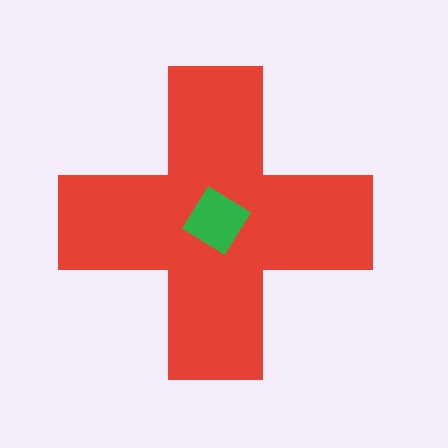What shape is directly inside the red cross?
The green diamond.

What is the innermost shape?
The green diamond.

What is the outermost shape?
The red cross.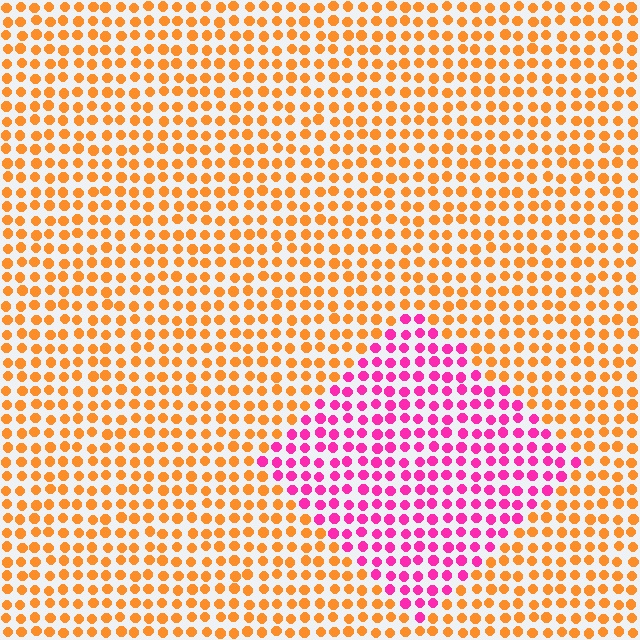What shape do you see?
I see a diamond.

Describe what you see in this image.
The image is filled with small orange elements in a uniform arrangement. A diamond-shaped region is visible where the elements are tinted to a slightly different hue, forming a subtle color boundary.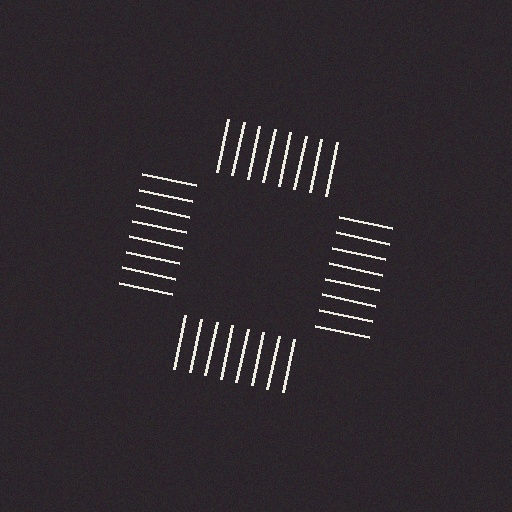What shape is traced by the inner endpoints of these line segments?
An illusory square — the line segments terminate on its edges but no continuous stroke is drawn.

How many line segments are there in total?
32 — 8 along each of the 4 edges.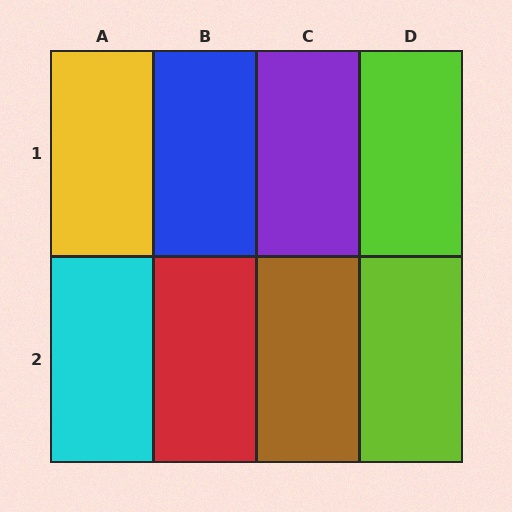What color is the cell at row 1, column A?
Yellow.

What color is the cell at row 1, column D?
Lime.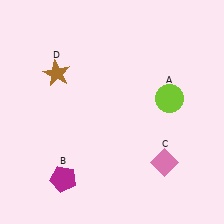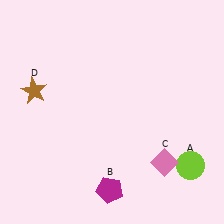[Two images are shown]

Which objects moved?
The objects that moved are: the lime circle (A), the magenta pentagon (B), the brown star (D).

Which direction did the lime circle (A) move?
The lime circle (A) moved down.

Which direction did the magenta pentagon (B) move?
The magenta pentagon (B) moved right.